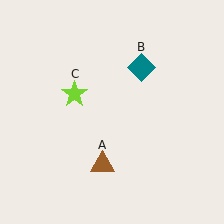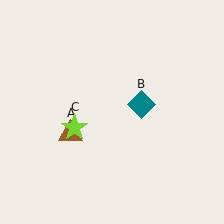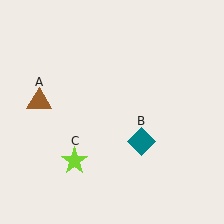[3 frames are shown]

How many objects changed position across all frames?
3 objects changed position: brown triangle (object A), teal diamond (object B), lime star (object C).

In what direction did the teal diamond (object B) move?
The teal diamond (object B) moved down.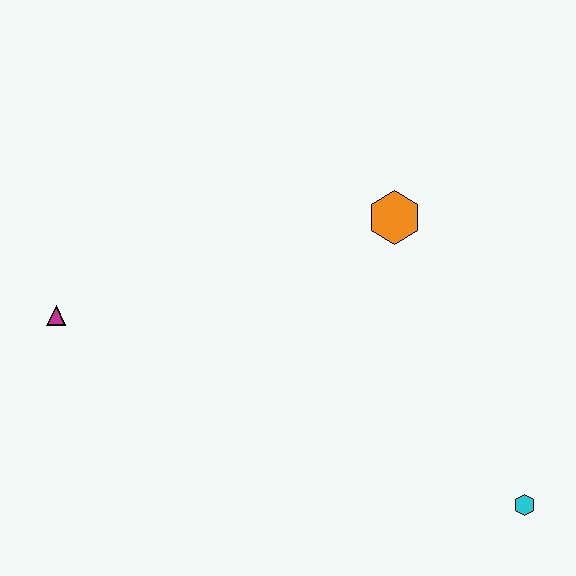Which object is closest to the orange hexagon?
The cyan hexagon is closest to the orange hexagon.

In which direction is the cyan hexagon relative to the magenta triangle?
The cyan hexagon is to the right of the magenta triangle.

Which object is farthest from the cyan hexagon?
The magenta triangle is farthest from the cyan hexagon.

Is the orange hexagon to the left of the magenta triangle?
No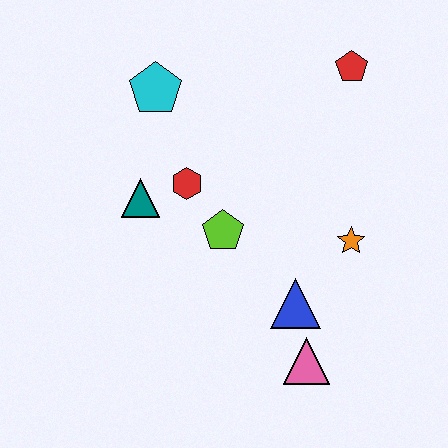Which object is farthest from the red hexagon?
The pink triangle is farthest from the red hexagon.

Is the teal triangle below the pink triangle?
No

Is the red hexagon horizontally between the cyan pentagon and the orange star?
Yes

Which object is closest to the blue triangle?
The pink triangle is closest to the blue triangle.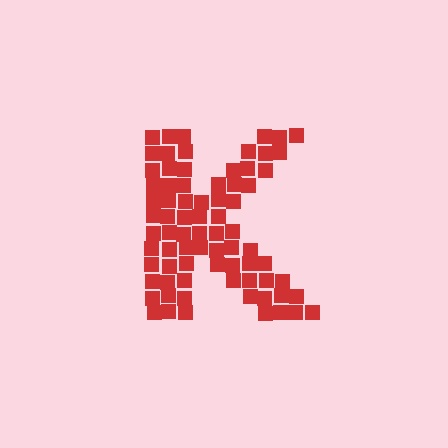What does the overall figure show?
The overall figure shows the letter K.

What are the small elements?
The small elements are squares.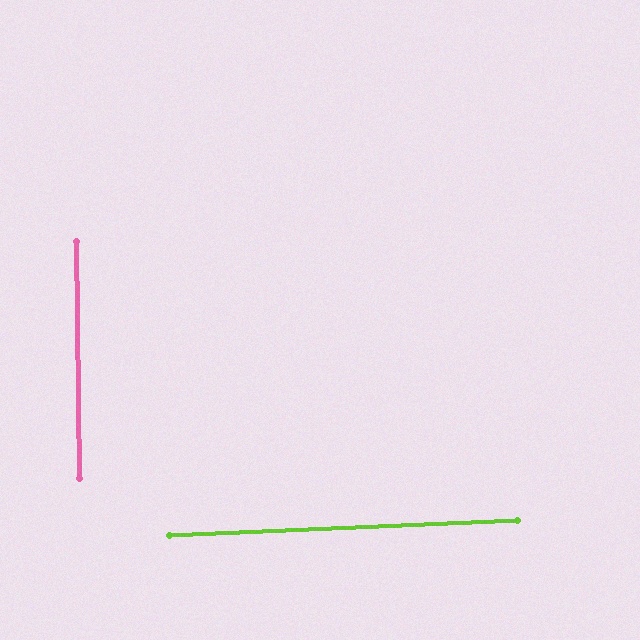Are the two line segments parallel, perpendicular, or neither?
Perpendicular — they meet at approximately 88°.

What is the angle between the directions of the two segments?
Approximately 88 degrees.